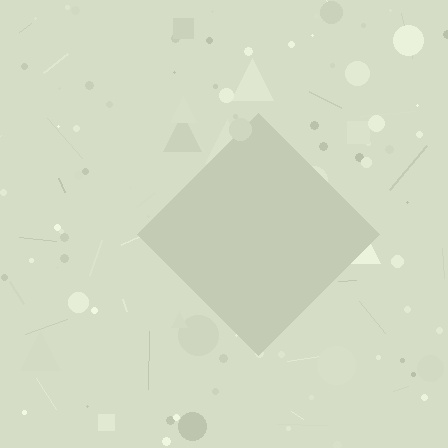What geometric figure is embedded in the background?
A diamond is embedded in the background.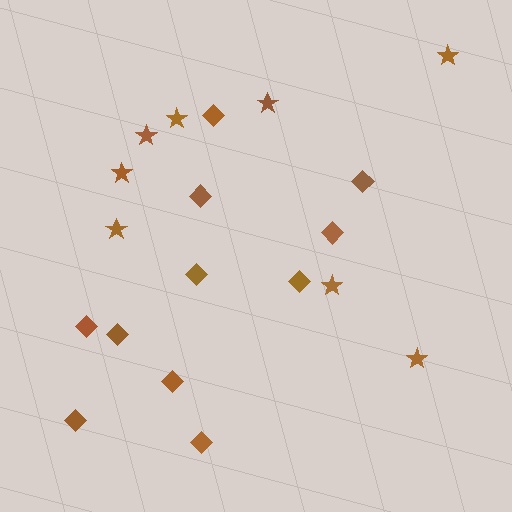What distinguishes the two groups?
There are 2 groups: one group of diamonds (11) and one group of stars (8).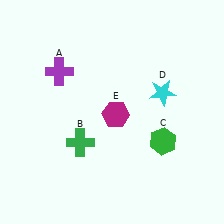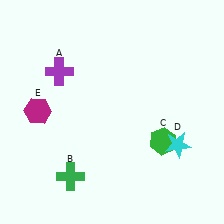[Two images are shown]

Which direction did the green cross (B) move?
The green cross (B) moved down.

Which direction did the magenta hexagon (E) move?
The magenta hexagon (E) moved left.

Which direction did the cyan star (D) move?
The cyan star (D) moved down.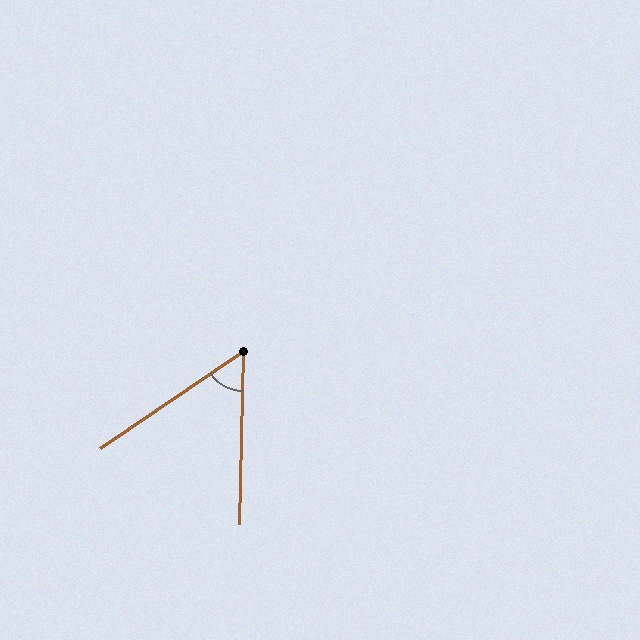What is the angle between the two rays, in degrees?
Approximately 55 degrees.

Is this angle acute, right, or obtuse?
It is acute.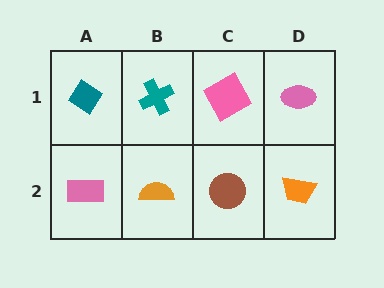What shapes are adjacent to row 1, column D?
An orange trapezoid (row 2, column D), a pink square (row 1, column C).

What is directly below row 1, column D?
An orange trapezoid.